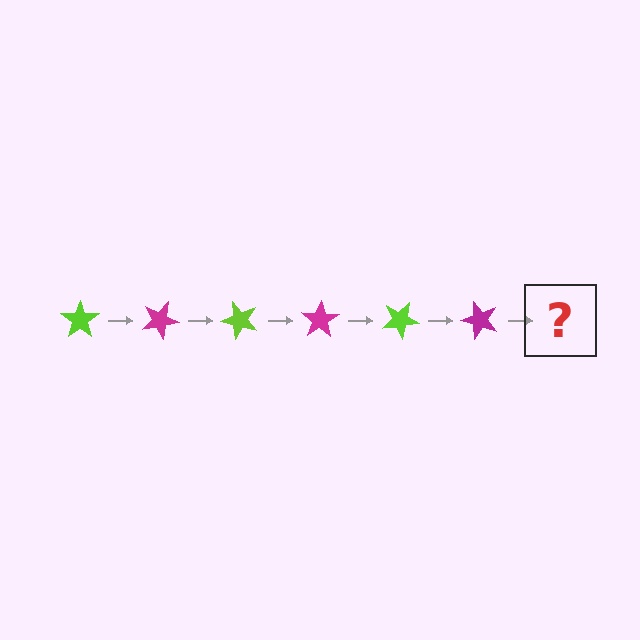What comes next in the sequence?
The next element should be a lime star, rotated 150 degrees from the start.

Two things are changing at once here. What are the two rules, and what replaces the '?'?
The two rules are that it rotates 25 degrees each step and the color cycles through lime and magenta. The '?' should be a lime star, rotated 150 degrees from the start.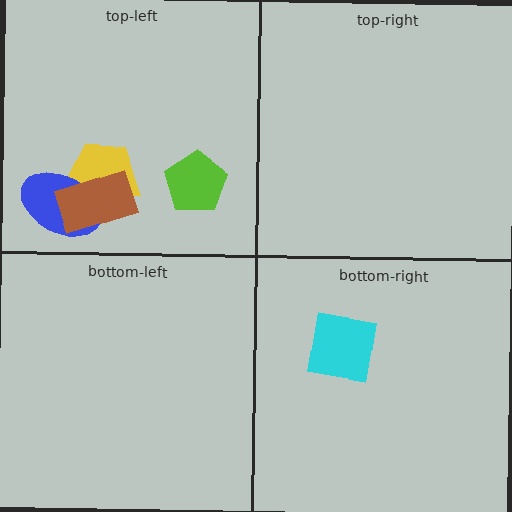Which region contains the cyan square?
The bottom-right region.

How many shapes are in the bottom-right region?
1.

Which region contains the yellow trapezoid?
The top-left region.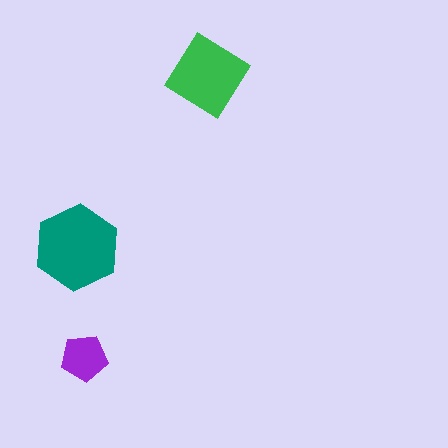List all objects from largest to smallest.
The teal hexagon, the green diamond, the purple pentagon.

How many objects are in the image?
There are 3 objects in the image.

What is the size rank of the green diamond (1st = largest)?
2nd.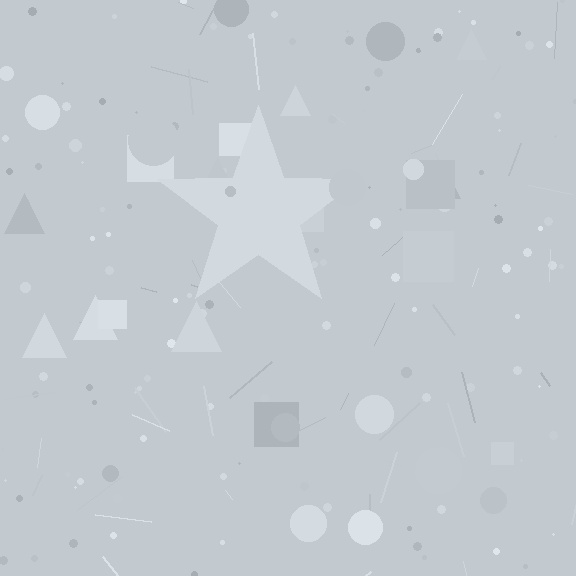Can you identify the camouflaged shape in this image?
The camouflaged shape is a star.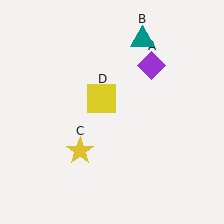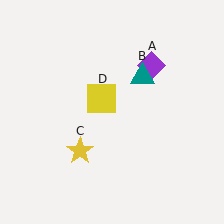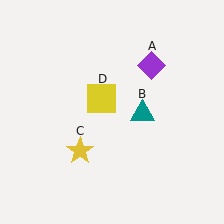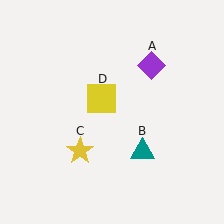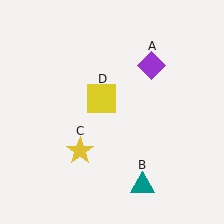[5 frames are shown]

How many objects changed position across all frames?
1 object changed position: teal triangle (object B).